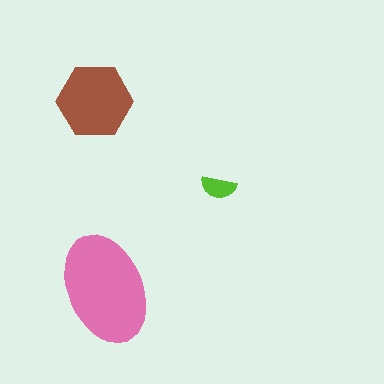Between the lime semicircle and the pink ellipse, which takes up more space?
The pink ellipse.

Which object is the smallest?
The lime semicircle.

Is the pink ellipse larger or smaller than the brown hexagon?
Larger.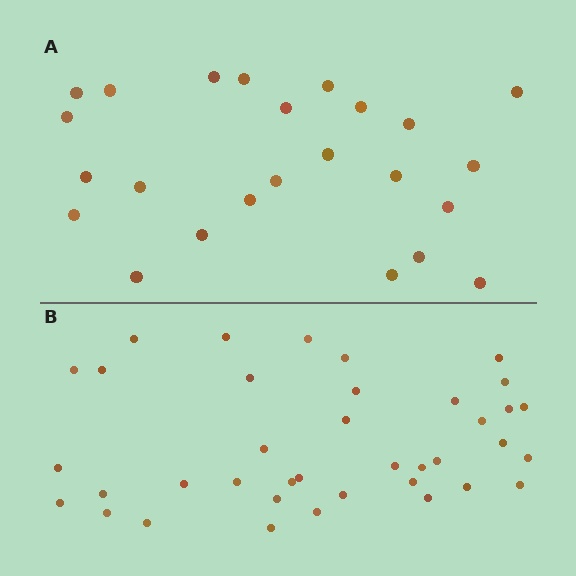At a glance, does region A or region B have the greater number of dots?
Region B (the bottom region) has more dots.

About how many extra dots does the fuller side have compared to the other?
Region B has approximately 15 more dots than region A.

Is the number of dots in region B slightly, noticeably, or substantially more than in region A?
Region B has substantially more. The ratio is roughly 1.6 to 1.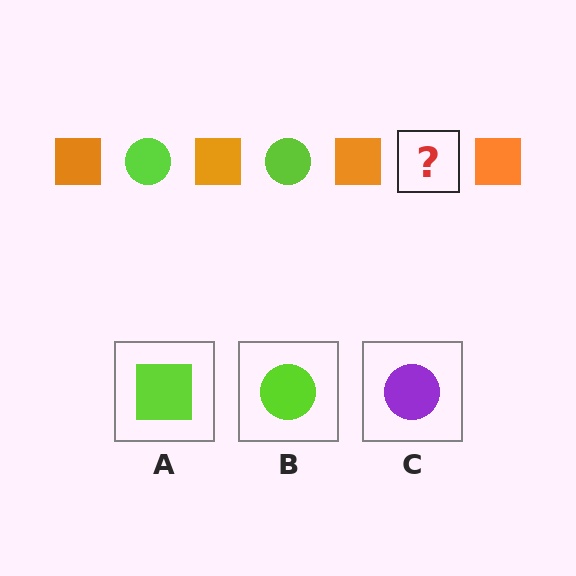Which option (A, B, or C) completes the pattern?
B.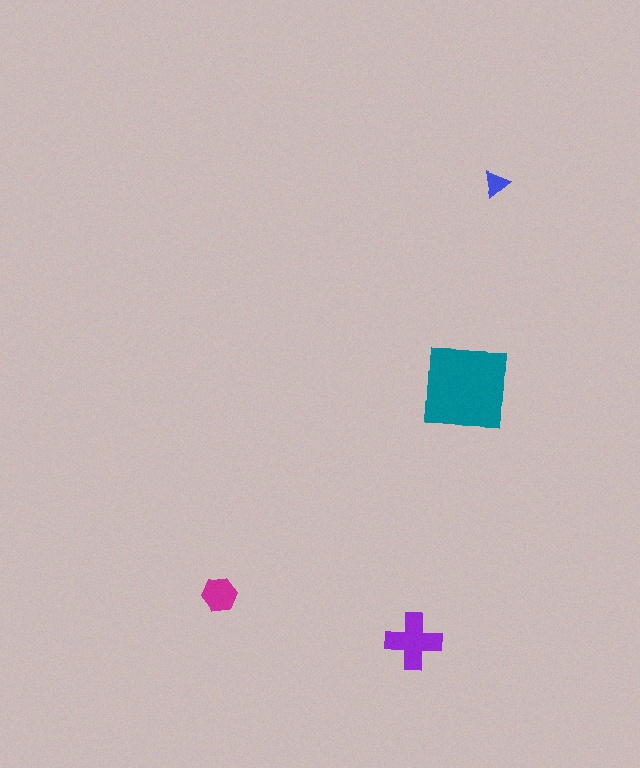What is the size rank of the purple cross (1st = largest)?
2nd.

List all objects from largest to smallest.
The teal square, the purple cross, the magenta hexagon, the blue triangle.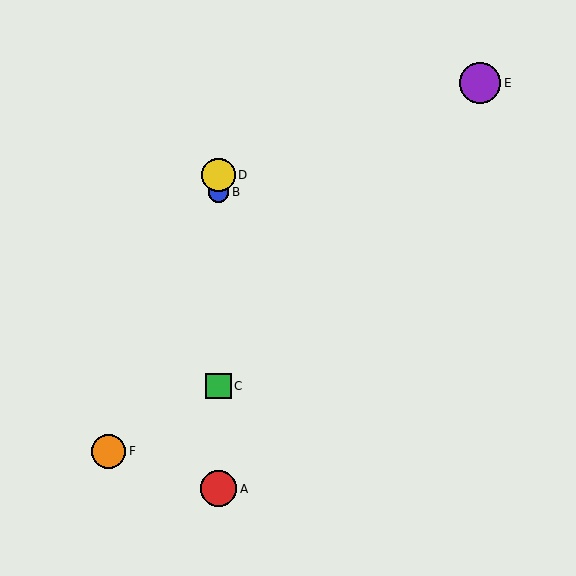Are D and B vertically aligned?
Yes, both are at x≈219.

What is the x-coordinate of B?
Object B is at x≈219.